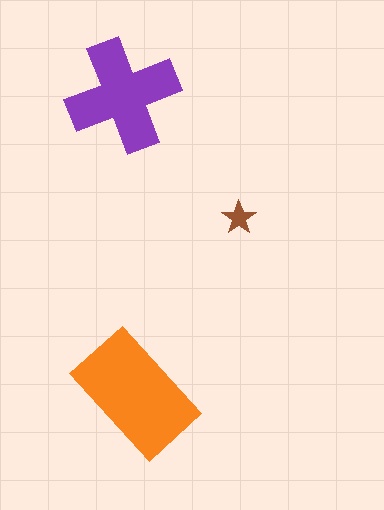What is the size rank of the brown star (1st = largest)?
3rd.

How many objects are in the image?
There are 3 objects in the image.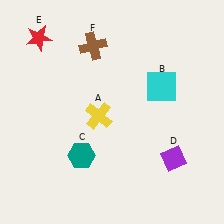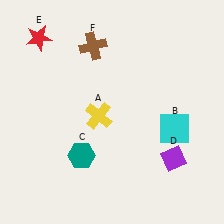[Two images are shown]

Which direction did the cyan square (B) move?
The cyan square (B) moved down.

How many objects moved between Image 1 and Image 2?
1 object moved between the two images.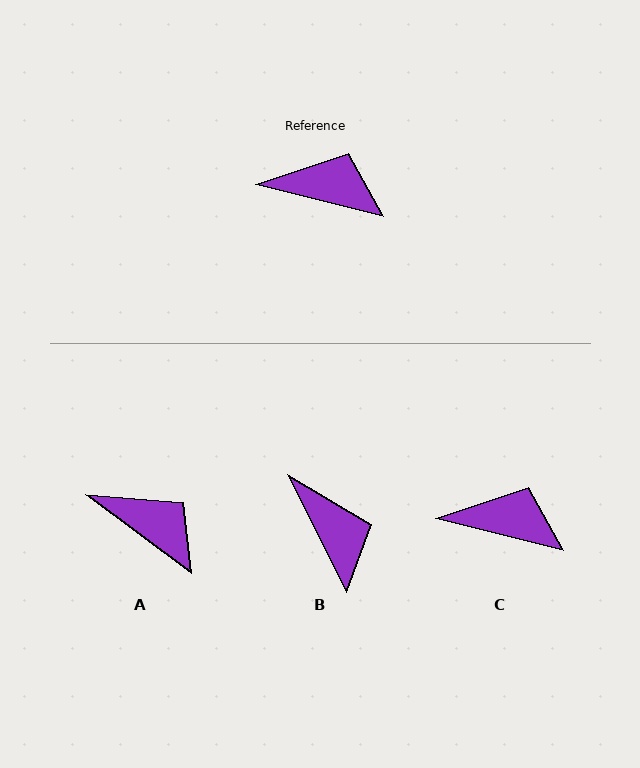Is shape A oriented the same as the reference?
No, it is off by about 23 degrees.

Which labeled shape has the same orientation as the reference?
C.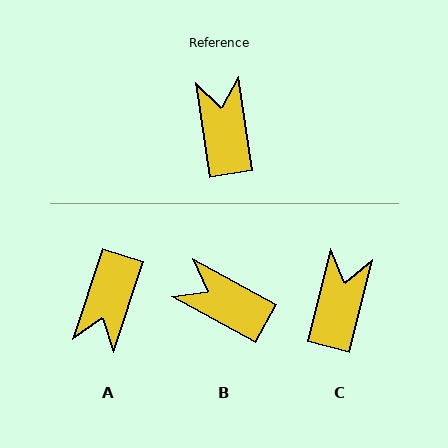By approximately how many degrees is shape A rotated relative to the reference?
Approximately 154 degrees counter-clockwise.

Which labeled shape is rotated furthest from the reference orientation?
A, about 154 degrees away.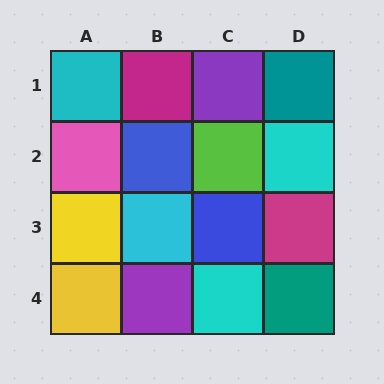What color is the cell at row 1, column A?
Cyan.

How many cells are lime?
1 cell is lime.